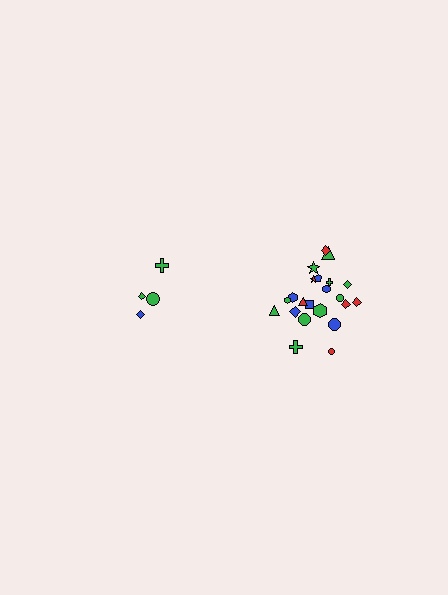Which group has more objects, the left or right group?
The right group.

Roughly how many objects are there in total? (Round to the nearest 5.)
Roughly 25 objects in total.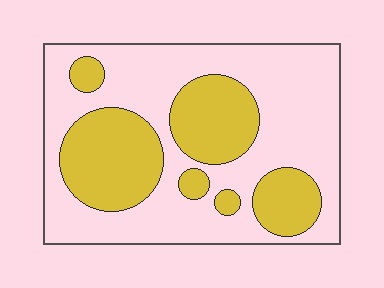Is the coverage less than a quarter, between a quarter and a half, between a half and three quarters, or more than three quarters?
Between a quarter and a half.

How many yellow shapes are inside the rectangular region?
6.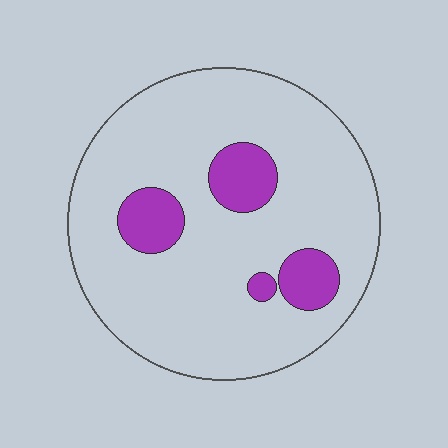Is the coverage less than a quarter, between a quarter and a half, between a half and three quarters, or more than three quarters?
Less than a quarter.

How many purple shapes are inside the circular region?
4.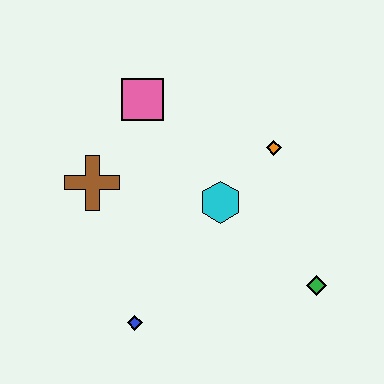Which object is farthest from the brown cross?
The green diamond is farthest from the brown cross.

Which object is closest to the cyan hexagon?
The orange diamond is closest to the cyan hexagon.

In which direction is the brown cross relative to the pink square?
The brown cross is below the pink square.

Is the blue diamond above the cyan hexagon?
No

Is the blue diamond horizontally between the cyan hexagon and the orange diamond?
No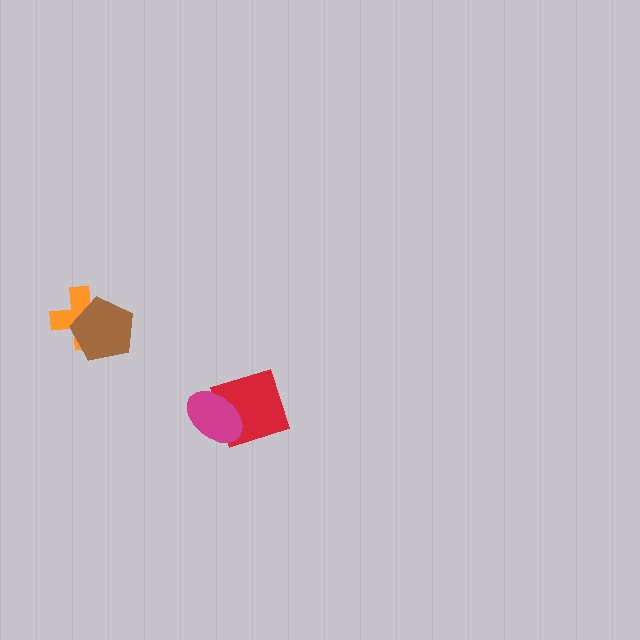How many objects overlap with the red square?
1 object overlaps with the red square.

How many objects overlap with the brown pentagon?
1 object overlaps with the brown pentagon.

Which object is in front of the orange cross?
The brown pentagon is in front of the orange cross.